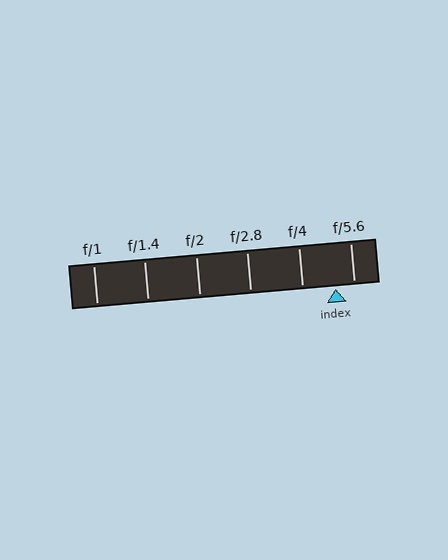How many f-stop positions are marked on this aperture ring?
There are 6 f-stop positions marked.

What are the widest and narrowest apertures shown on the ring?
The widest aperture shown is f/1 and the narrowest is f/5.6.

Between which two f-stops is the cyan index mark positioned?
The index mark is between f/4 and f/5.6.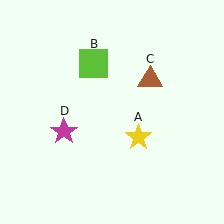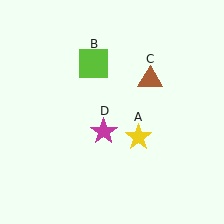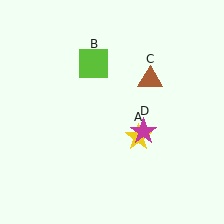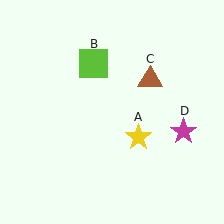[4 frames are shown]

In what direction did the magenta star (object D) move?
The magenta star (object D) moved right.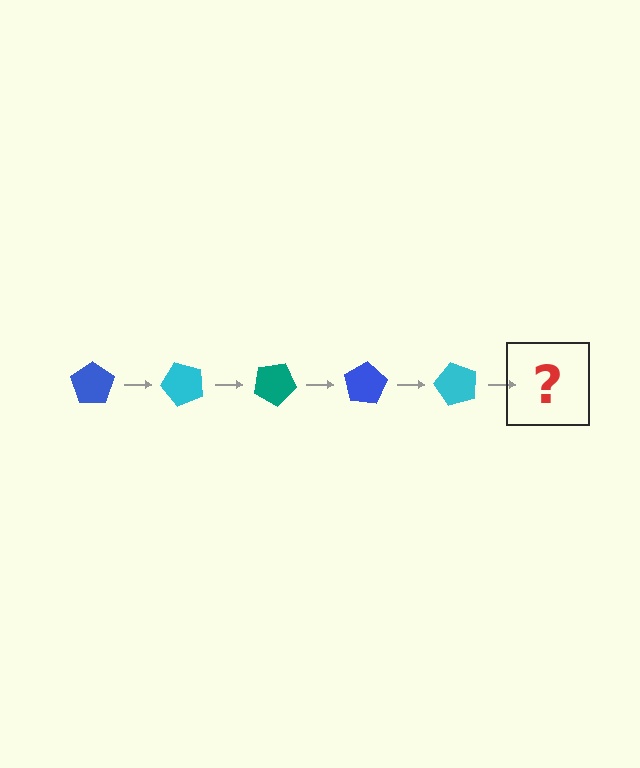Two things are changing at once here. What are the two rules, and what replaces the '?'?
The two rules are that it rotates 50 degrees each step and the color cycles through blue, cyan, and teal. The '?' should be a teal pentagon, rotated 250 degrees from the start.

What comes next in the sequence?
The next element should be a teal pentagon, rotated 250 degrees from the start.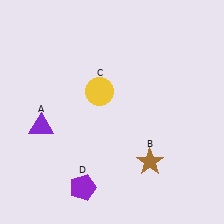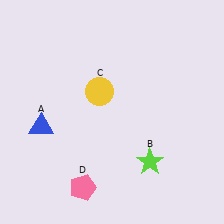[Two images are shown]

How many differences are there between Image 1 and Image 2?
There are 3 differences between the two images.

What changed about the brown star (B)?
In Image 1, B is brown. In Image 2, it changed to lime.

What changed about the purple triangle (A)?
In Image 1, A is purple. In Image 2, it changed to blue.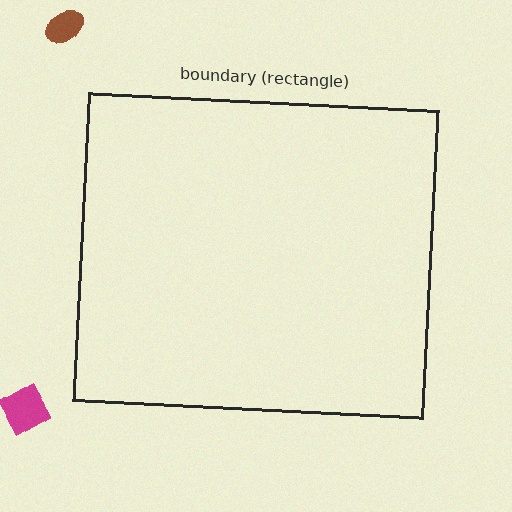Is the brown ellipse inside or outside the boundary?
Outside.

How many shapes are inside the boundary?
0 inside, 2 outside.